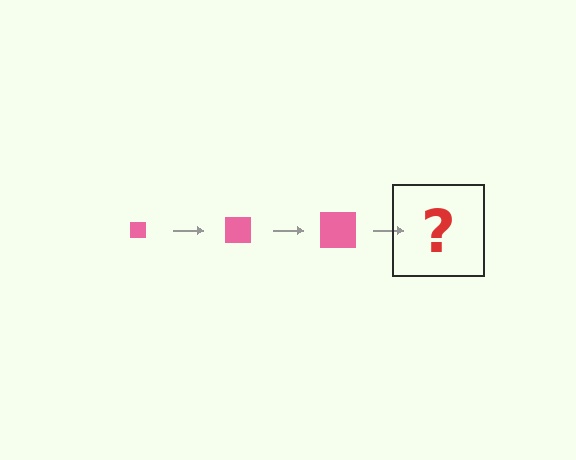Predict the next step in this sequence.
The next step is a pink square, larger than the previous one.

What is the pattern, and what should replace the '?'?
The pattern is that the square gets progressively larger each step. The '?' should be a pink square, larger than the previous one.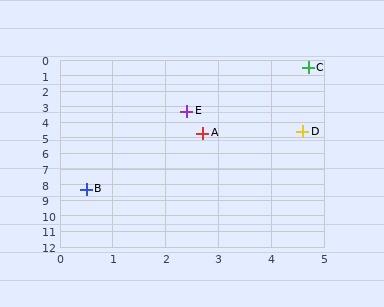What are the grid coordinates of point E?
Point E is at approximately (2.4, 3.3).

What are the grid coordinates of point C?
Point C is at approximately (4.7, 0.5).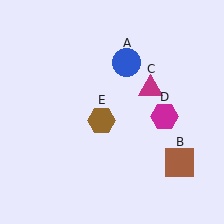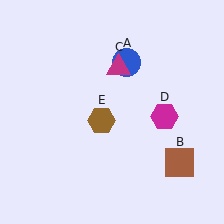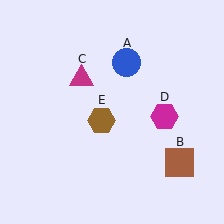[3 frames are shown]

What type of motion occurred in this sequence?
The magenta triangle (object C) rotated counterclockwise around the center of the scene.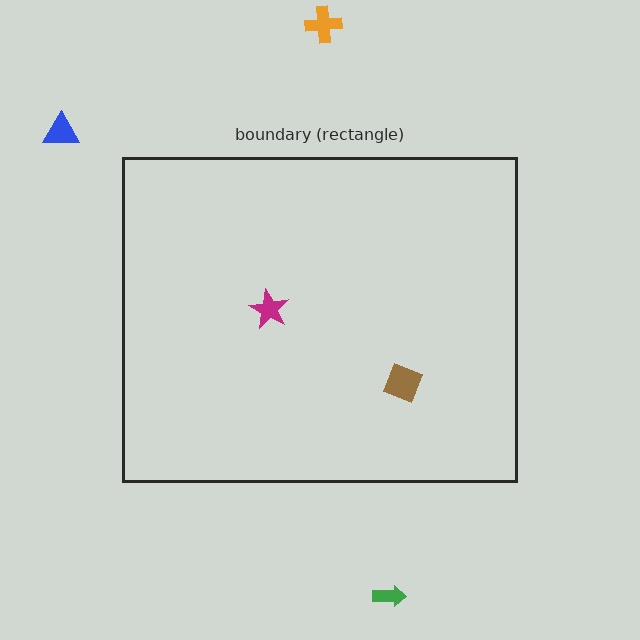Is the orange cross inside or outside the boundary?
Outside.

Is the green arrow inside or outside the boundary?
Outside.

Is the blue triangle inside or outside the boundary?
Outside.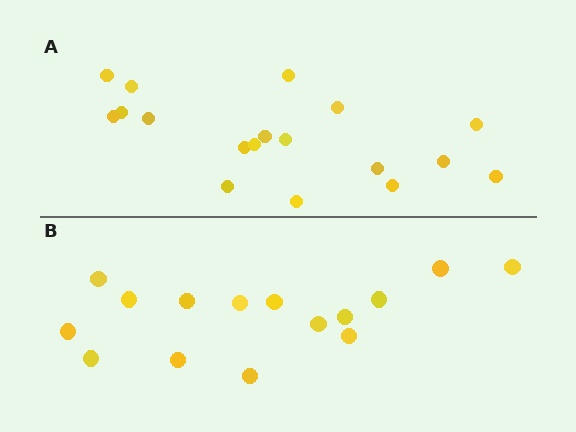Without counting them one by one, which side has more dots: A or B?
Region A (the top region) has more dots.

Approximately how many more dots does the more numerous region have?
Region A has just a few more — roughly 2 or 3 more dots than region B.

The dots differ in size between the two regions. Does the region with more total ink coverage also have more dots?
No. Region B has more total ink coverage because its dots are larger, but region A actually contains more individual dots. Total area can be misleading — the number of items is what matters here.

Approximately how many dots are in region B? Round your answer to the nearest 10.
About 20 dots. (The exact count is 15, which rounds to 20.)